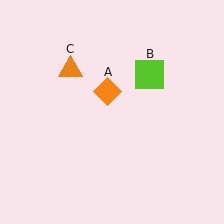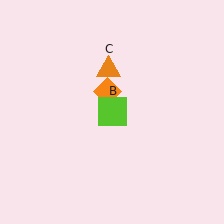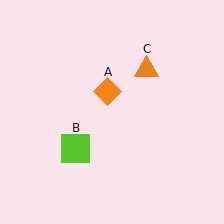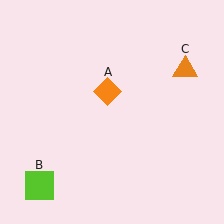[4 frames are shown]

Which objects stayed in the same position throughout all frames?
Orange diamond (object A) remained stationary.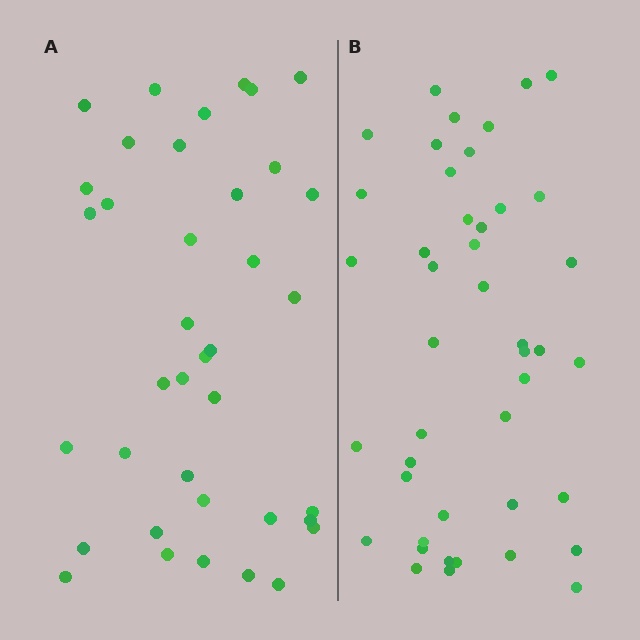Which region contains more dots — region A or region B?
Region B (the right region) has more dots.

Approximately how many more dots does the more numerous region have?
Region B has about 6 more dots than region A.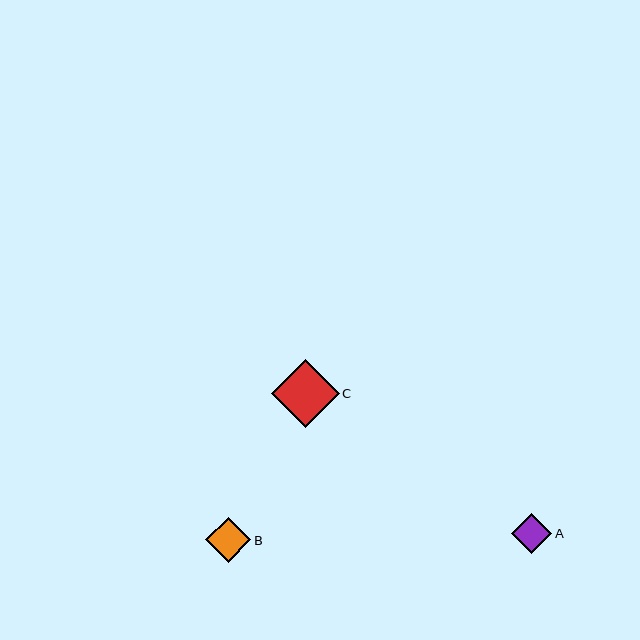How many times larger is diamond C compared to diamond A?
Diamond C is approximately 1.7 times the size of diamond A.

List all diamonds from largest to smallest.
From largest to smallest: C, B, A.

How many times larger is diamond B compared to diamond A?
Diamond B is approximately 1.1 times the size of diamond A.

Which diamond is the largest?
Diamond C is the largest with a size of approximately 68 pixels.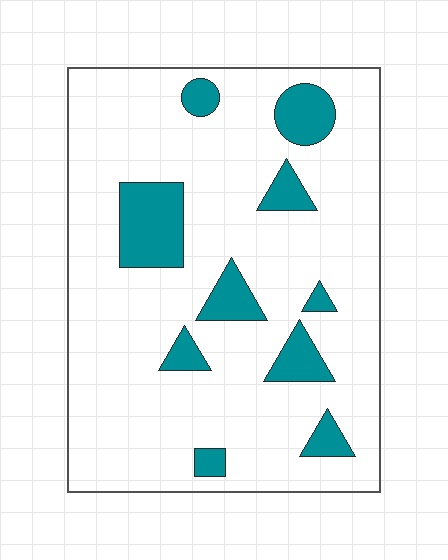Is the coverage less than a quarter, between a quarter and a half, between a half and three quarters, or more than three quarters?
Less than a quarter.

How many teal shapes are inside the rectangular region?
10.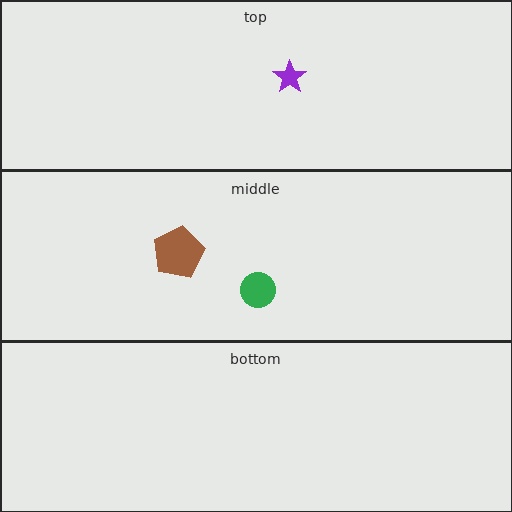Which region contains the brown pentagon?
The middle region.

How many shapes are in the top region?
1.